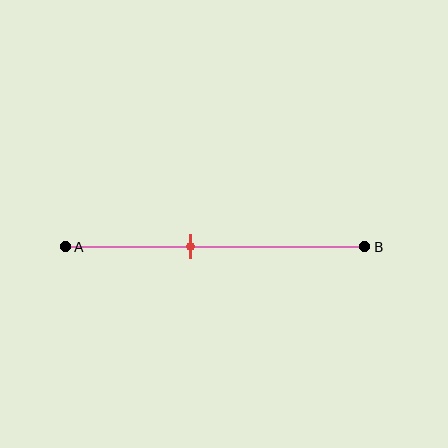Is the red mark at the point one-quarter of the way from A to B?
No, the mark is at about 40% from A, not at the 25% one-quarter point.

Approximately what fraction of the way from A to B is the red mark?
The red mark is approximately 40% of the way from A to B.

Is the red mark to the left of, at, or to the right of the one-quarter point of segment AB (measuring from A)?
The red mark is to the right of the one-quarter point of segment AB.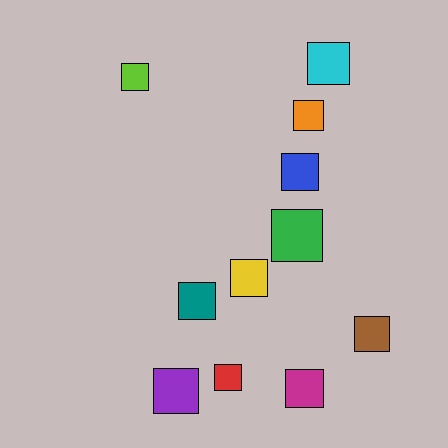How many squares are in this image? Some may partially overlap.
There are 11 squares.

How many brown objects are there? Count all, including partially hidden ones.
There is 1 brown object.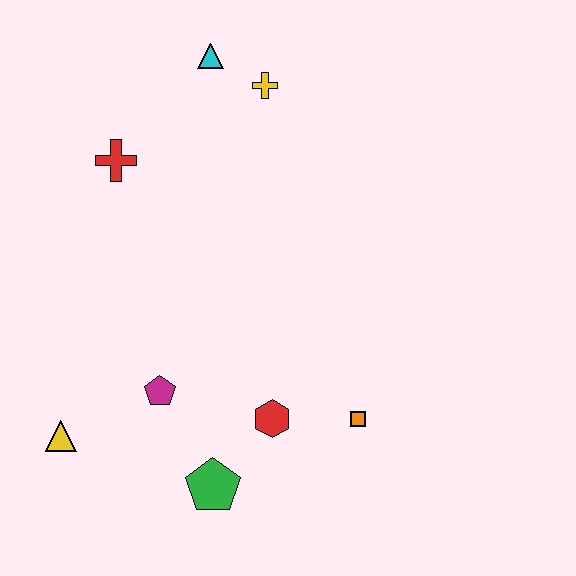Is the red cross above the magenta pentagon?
Yes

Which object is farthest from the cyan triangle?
The green pentagon is farthest from the cyan triangle.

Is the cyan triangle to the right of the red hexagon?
No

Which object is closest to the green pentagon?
The red hexagon is closest to the green pentagon.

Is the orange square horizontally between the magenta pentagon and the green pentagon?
No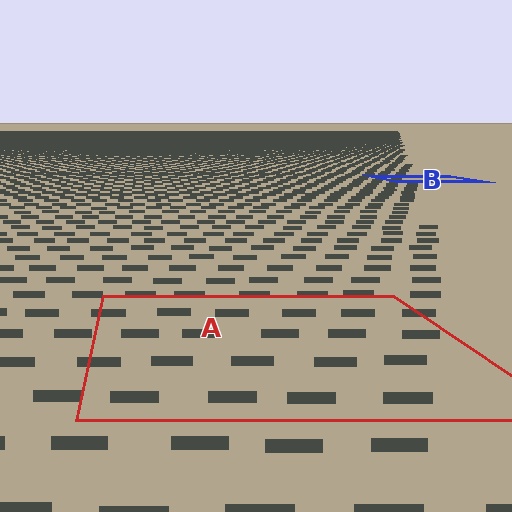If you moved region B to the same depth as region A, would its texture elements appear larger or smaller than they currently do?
They would appear larger. At a closer depth, the same texture elements are projected at a bigger on-screen size.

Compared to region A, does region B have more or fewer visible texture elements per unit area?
Region B has more texture elements per unit area — they are packed more densely because it is farther away.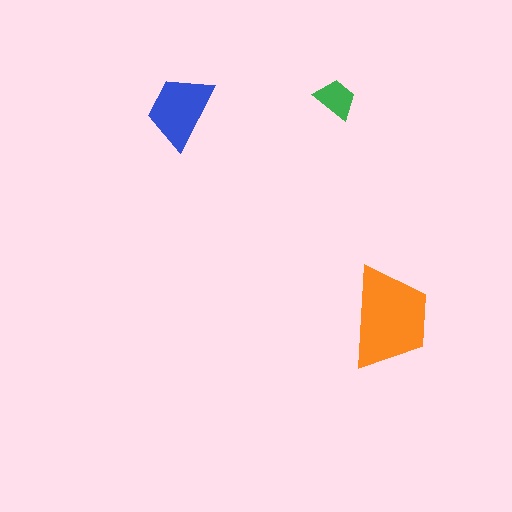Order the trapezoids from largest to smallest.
the orange one, the blue one, the green one.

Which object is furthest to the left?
The blue trapezoid is leftmost.